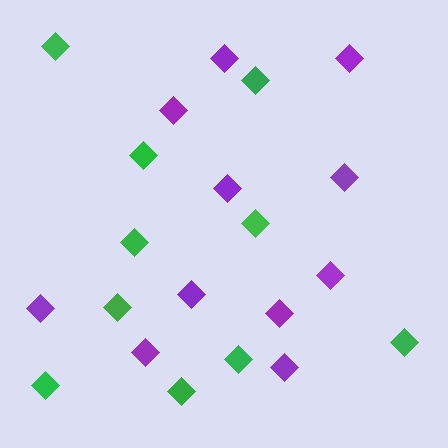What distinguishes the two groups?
There are 2 groups: one group of purple diamonds (11) and one group of green diamonds (10).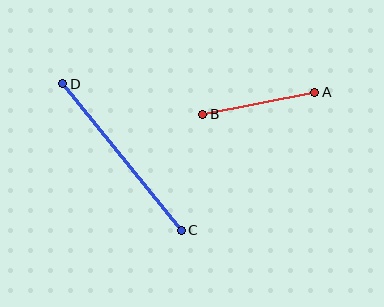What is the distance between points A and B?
The distance is approximately 114 pixels.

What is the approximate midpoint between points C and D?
The midpoint is at approximately (122, 157) pixels.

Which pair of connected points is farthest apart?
Points C and D are farthest apart.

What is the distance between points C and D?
The distance is approximately 189 pixels.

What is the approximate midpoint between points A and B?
The midpoint is at approximately (259, 103) pixels.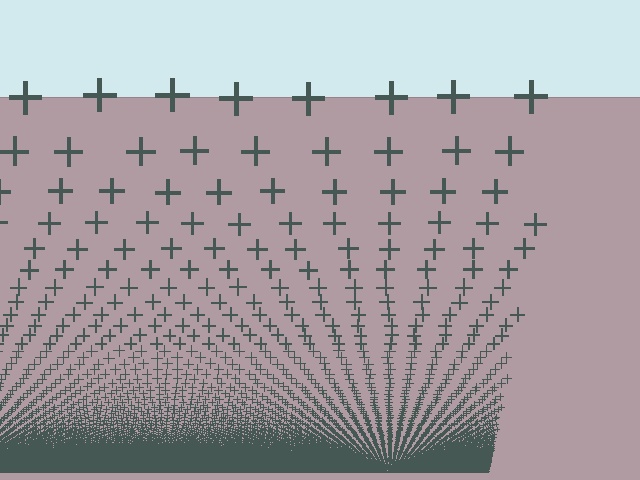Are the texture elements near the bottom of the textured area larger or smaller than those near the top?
Smaller. The gradient is inverted — elements near the bottom are smaller and denser.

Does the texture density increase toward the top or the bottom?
Density increases toward the bottom.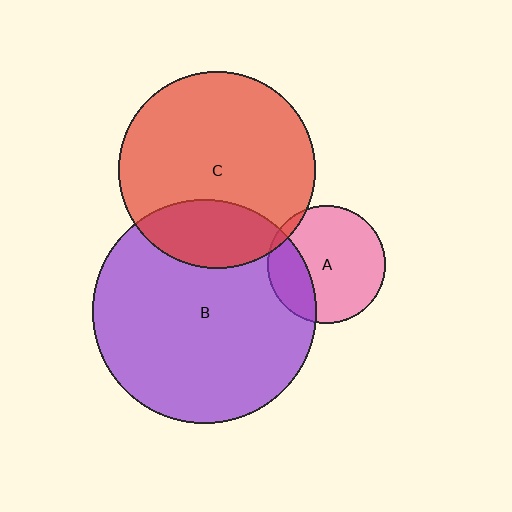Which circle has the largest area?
Circle B (purple).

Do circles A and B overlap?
Yes.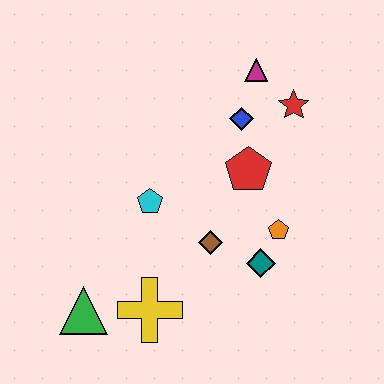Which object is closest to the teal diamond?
The orange pentagon is closest to the teal diamond.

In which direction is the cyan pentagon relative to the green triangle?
The cyan pentagon is above the green triangle.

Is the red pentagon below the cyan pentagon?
No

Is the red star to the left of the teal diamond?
No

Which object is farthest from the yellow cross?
The magenta triangle is farthest from the yellow cross.